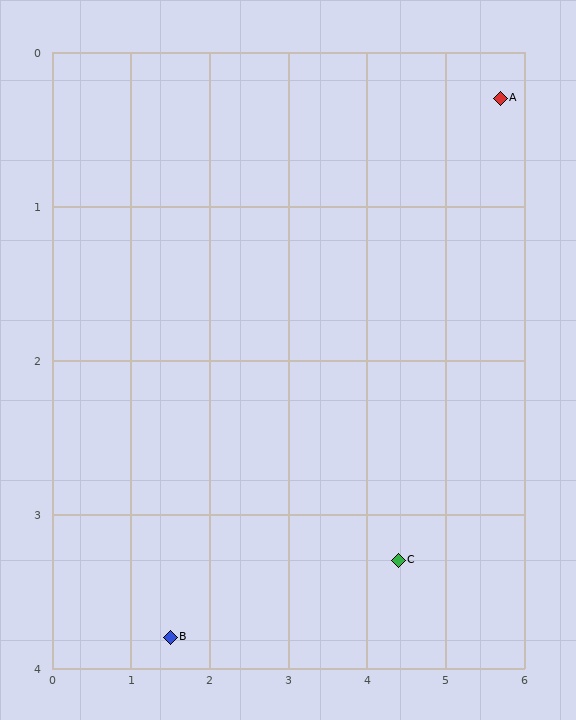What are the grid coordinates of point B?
Point B is at approximately (1.5, 3.8).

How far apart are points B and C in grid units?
Points B and C are about 2.9 grid units apart.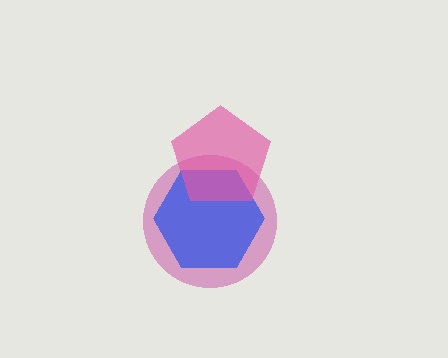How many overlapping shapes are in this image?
There are 3 overlapping shapes in the image.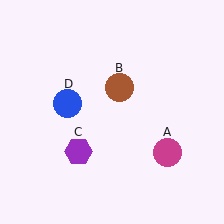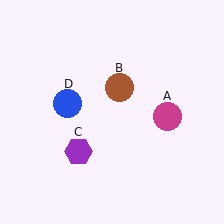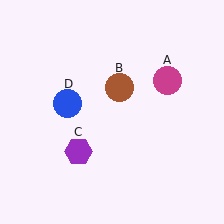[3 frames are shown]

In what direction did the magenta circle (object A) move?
The magenta circle (object A) moved up.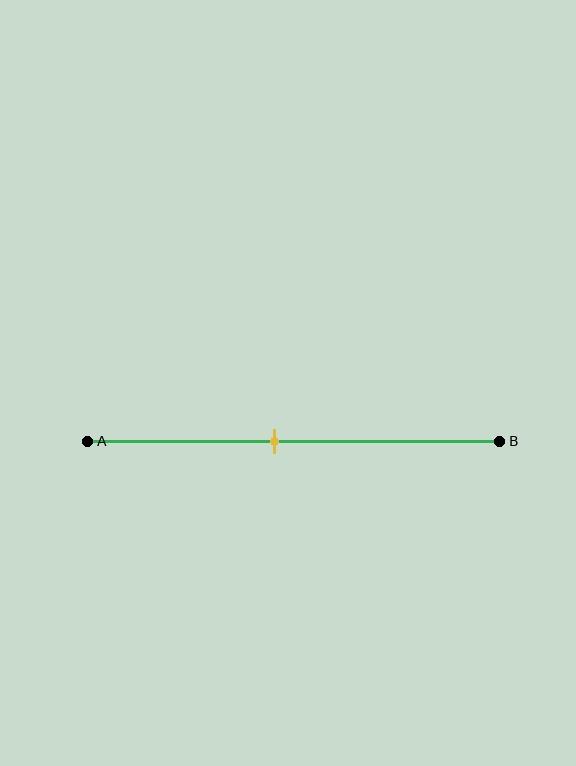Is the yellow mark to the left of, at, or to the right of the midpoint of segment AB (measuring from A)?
The yellow mark is to the left of the midpoint of segment AB.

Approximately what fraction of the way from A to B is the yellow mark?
The yellow mark is approximately 45% of the way from A to B.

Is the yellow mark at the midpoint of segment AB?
No, the mark is at about 45% from A, not at the 50% midpoint.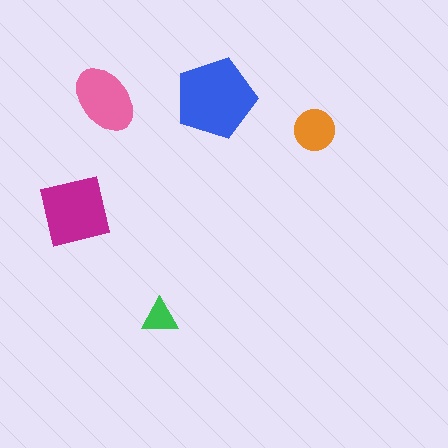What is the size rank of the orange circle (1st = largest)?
4th.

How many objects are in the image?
There are 5 objects in the image.